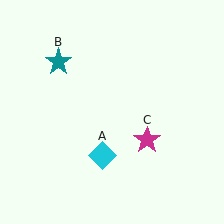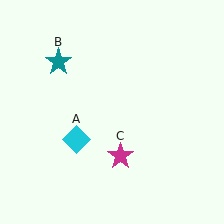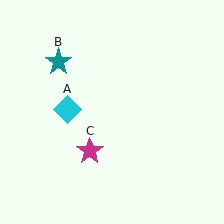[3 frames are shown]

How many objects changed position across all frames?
2 objects changed position: cyan diamond (object A), magenta star (object C).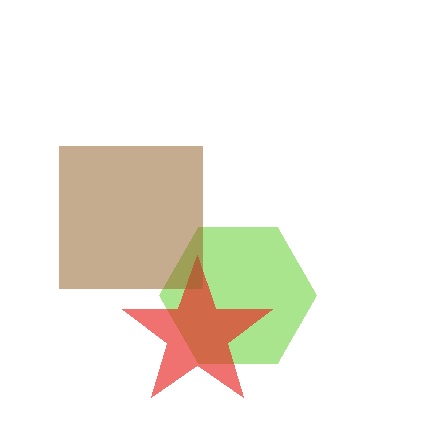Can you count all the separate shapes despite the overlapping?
Yes, there are 3 separate shapes.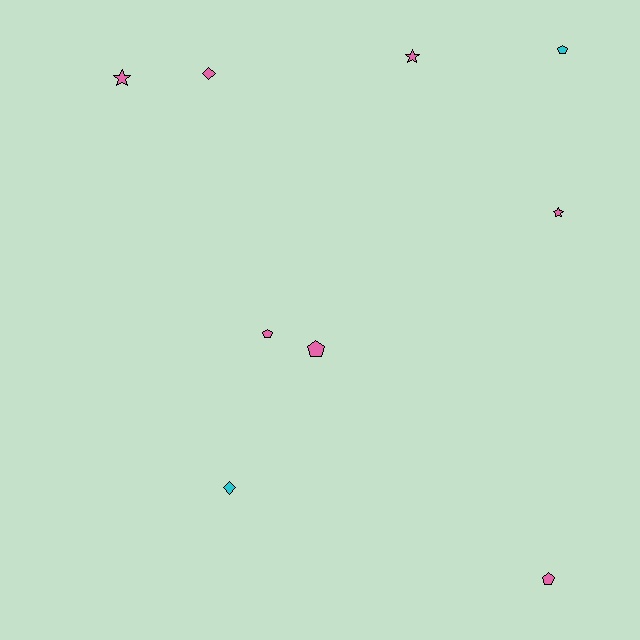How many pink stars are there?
There are 3 pink stars.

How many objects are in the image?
There are 9 objects.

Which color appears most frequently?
Pink, with 7 objects.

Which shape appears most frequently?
Pentagon, with 4 objects.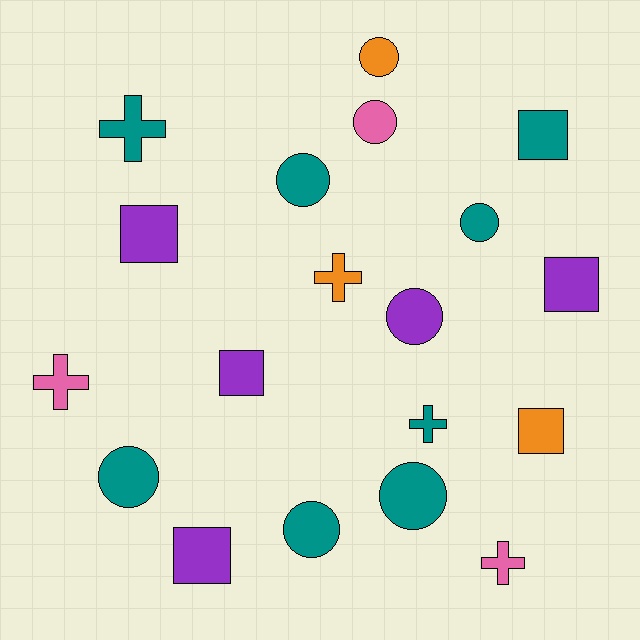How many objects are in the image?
There are 19 objects.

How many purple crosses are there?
There are no purple crosses.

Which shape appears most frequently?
Circle, with 8 objects.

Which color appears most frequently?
Teal, with 8 objects.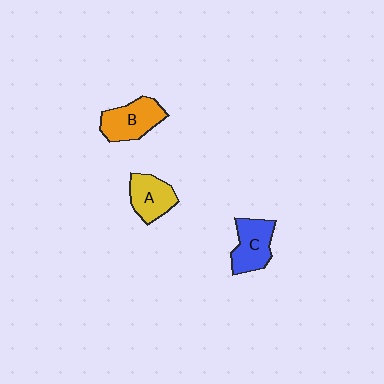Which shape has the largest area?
Shape B (orange).